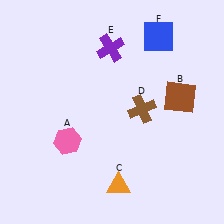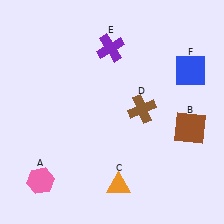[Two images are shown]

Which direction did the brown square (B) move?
The brown square (B) moved down.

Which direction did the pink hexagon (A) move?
The pink hexagon (A) moved down.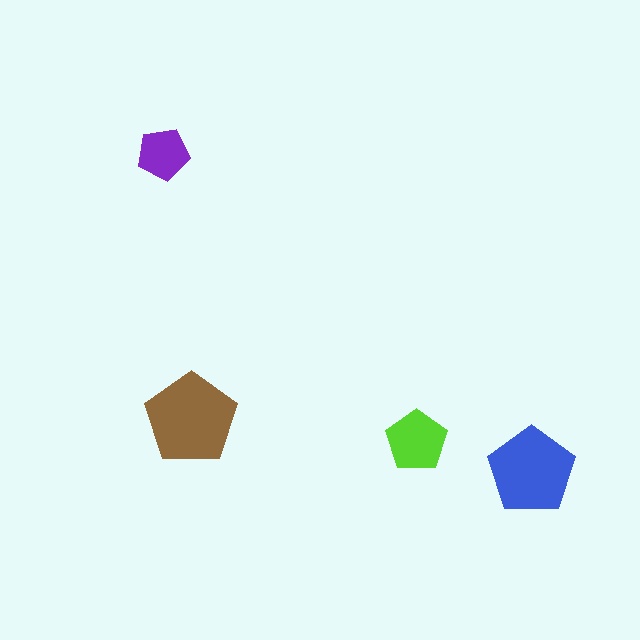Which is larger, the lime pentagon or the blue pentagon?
The blue one.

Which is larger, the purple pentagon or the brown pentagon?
The brown one.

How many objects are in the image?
There are 4 objects in the image.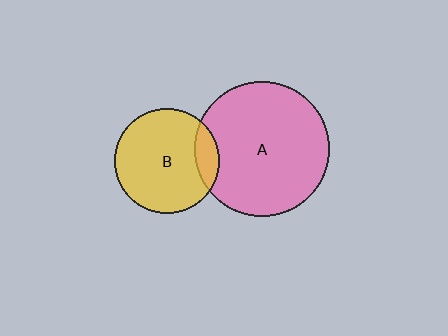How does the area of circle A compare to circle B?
Approximately 1.7 times.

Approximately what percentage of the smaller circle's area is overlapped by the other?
Approximately 15%.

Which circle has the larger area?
Circle A (pink).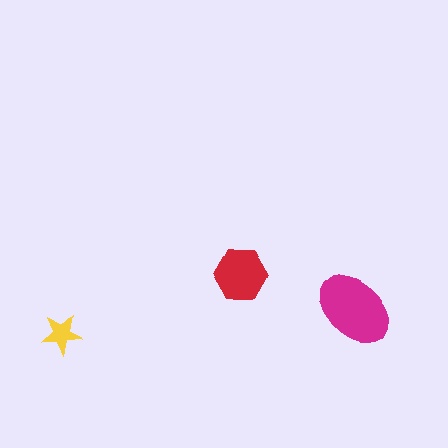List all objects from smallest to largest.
The yellow star, the red hexagon, the magenta ellipse.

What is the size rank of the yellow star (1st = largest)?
3rd.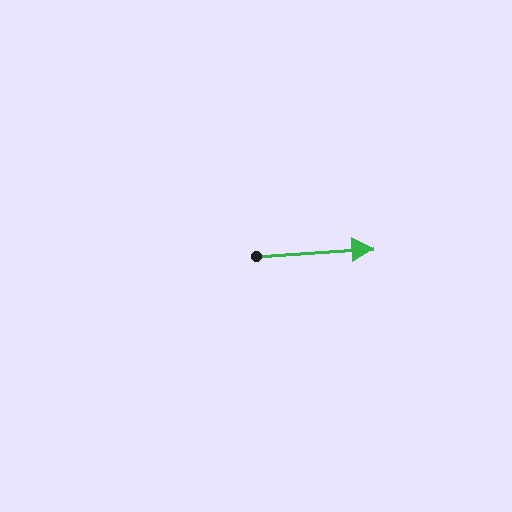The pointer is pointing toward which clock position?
Roughly 3 o'clock.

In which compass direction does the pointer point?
East.